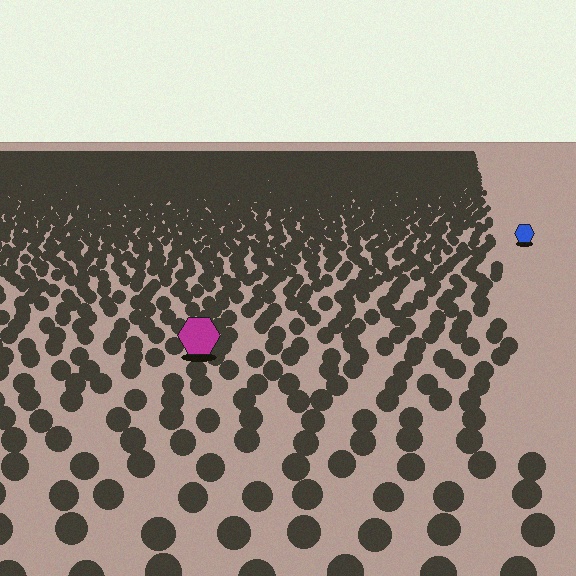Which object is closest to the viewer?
The magenta hexagon is closest. The texture marks near it are larger and more spread out.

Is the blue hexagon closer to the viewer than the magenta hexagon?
No. The magenta hexagon is closer — you can tell from the texture gradient: the ground texture is coarser near it.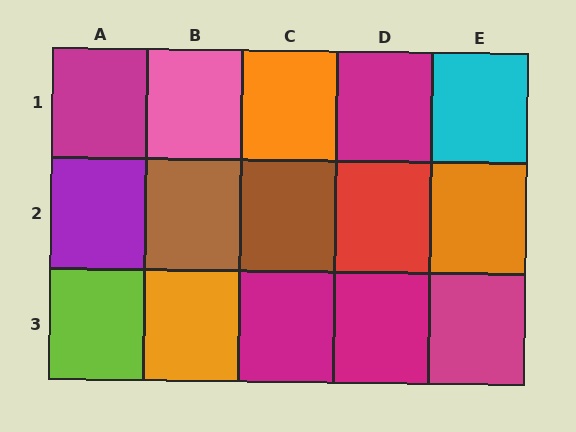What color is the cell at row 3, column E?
Magenta.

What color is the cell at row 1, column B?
Pink.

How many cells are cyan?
1 cell is cyan.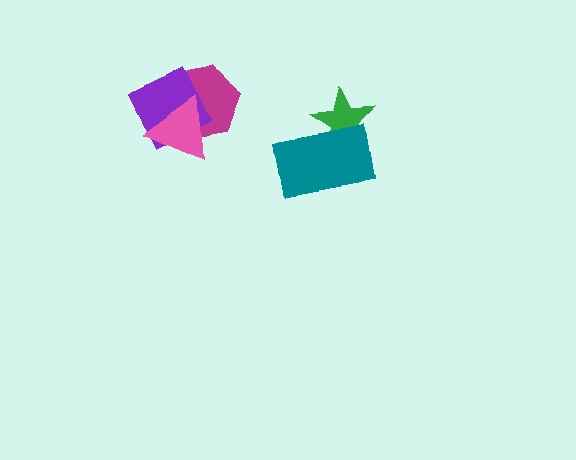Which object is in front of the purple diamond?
The pink triangle is in front of the purple diamond.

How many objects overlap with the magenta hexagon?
2 objects overlap with the magenta hexagon.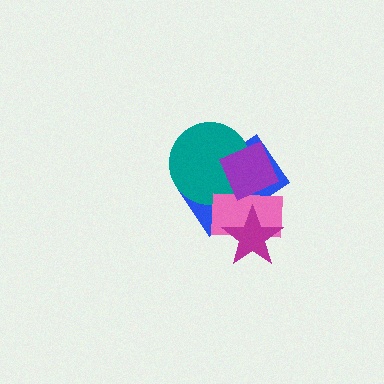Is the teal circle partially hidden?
Yes, it is partially covered by another shape.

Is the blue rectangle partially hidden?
Yes, it is partially covered by another shape.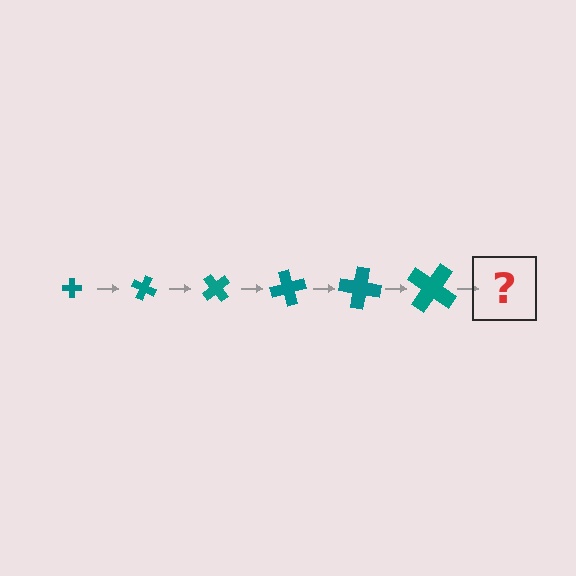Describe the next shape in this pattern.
It should be a cross, larger than the previous one and rotated 150 degrees from the start.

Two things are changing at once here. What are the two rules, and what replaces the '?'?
The two rules are that the cross grows larger each step and it rotates 25 degrees each step. The '?' should be a cross, larger than the previous one and rotated 150 degrees from the start.